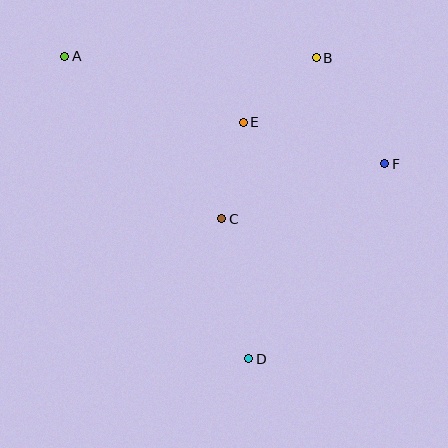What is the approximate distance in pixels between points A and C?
The distance between A and C is approximately 226 pixels.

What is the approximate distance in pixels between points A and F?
The distance between A and F is approximately 338 pixels.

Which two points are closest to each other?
Points B and E are closest to each other.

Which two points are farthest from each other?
Points A and D are farthest from each other.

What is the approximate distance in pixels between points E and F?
The distance between E and F is approximately 147 pixels.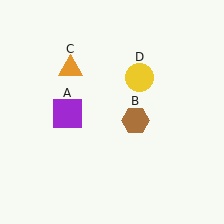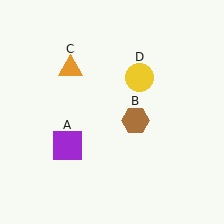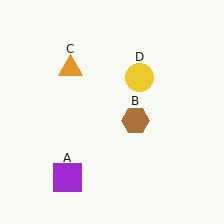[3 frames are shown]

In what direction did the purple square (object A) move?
The purple square (object A) moved down.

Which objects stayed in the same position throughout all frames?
Brown hexagon (object B) and orange triangle (object C) and yellow circle (object D) remained stationary.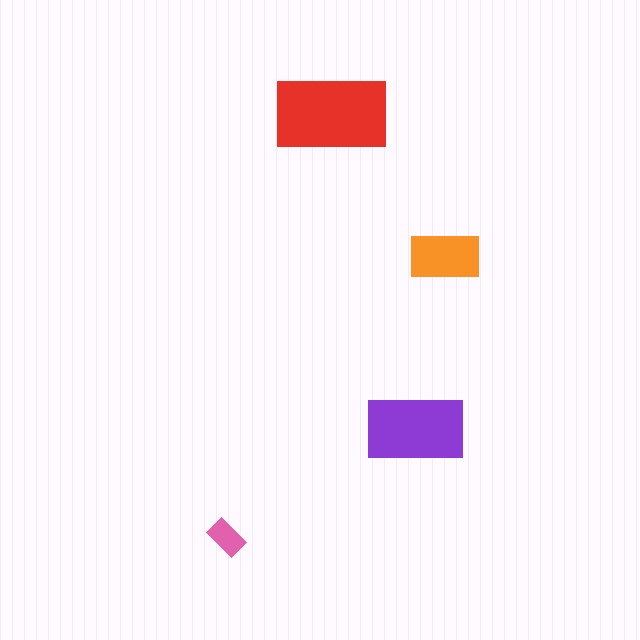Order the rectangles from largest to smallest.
the red one, the purple one, the orange one, the pink one.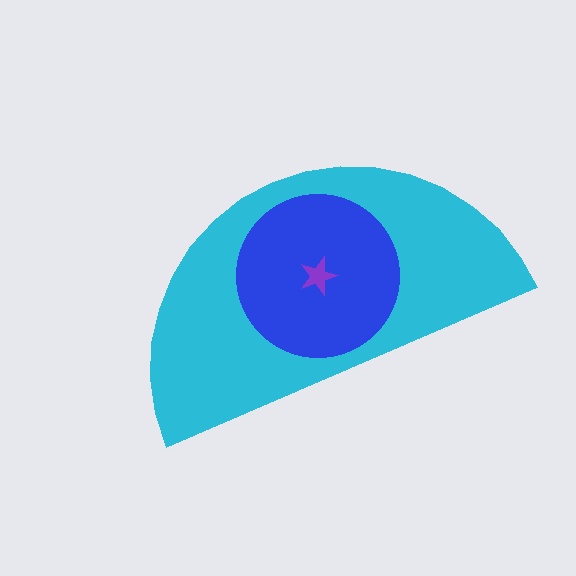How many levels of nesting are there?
3.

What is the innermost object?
The purple star.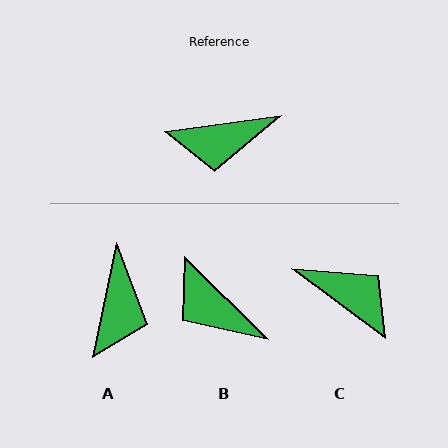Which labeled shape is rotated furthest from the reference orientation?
C, about 135 degrees away.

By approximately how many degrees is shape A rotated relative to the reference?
Approximately 70 degrees counter-clockwise.